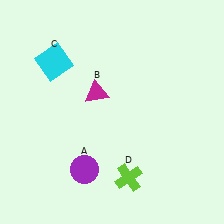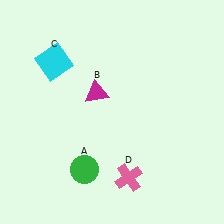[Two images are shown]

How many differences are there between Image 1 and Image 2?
There are 2 differences between the two images.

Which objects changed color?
A changed from purple to green. D changed from lime to pink.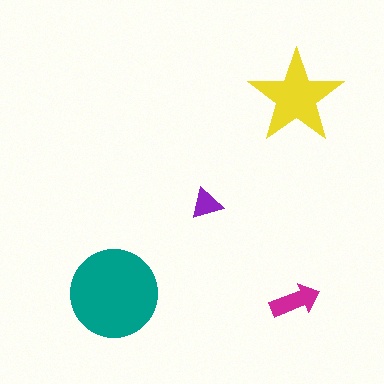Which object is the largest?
The teal circle.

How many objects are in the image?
There are 4 objects in the image.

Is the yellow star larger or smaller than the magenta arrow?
Larger.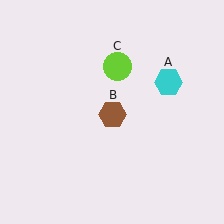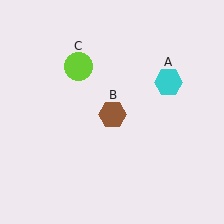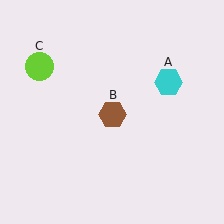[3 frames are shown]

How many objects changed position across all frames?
1 object changed position: lime circle (object C).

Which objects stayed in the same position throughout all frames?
Cyan hexagon (object A) and brown hexagon (object B) remained stationary.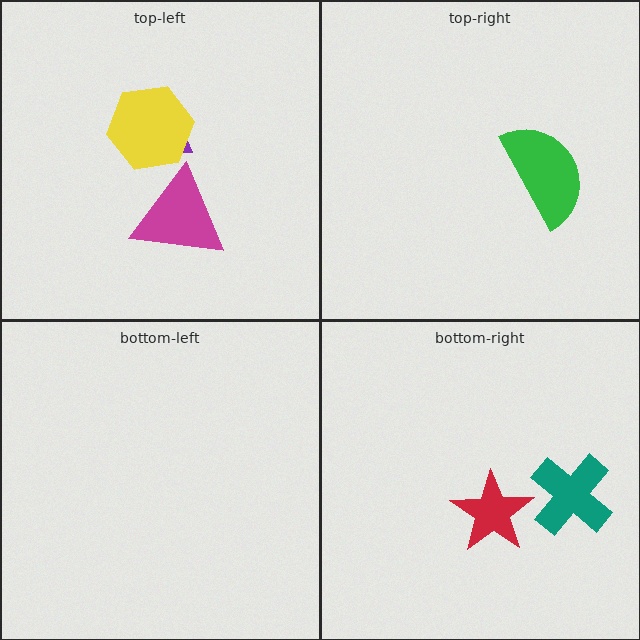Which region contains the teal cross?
The bottom-right region.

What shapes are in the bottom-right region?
The teal cross, the red star.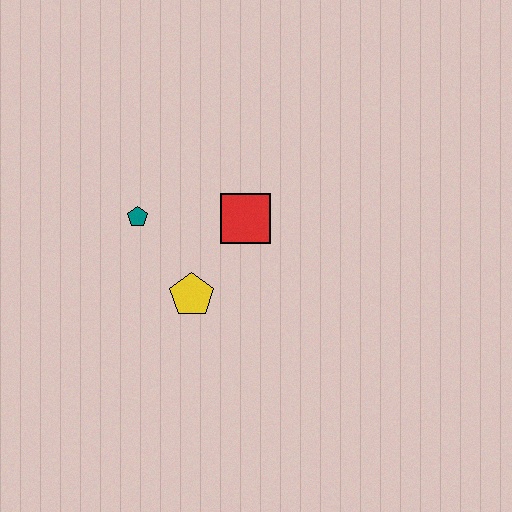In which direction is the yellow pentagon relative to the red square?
The yellow pentagon is below the red square.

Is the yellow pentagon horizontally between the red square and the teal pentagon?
Yes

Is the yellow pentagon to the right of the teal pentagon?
Yes